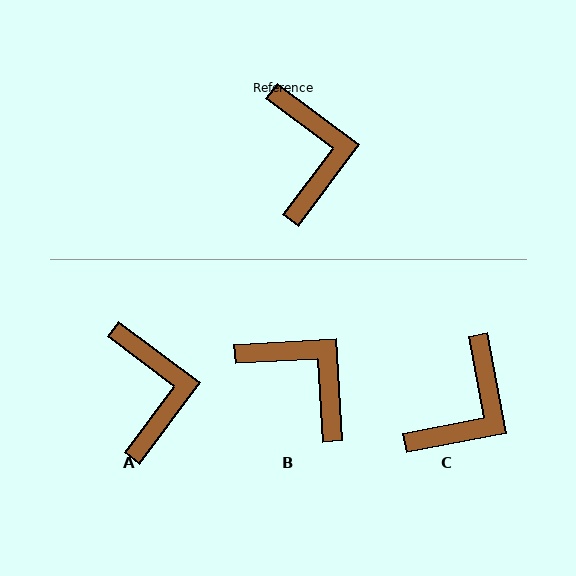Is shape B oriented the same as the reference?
No, it is off by about 40 degrees.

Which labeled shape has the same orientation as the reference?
A.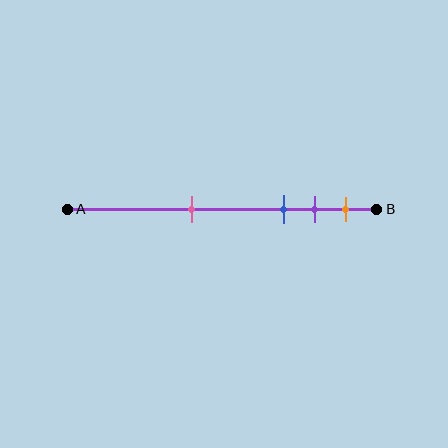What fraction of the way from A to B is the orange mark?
The orange mark is approximately 90% (0.9) of the way from A to B.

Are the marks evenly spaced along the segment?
No, the marks are not evenly spaced.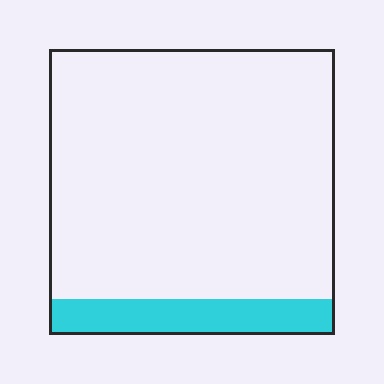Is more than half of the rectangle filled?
No.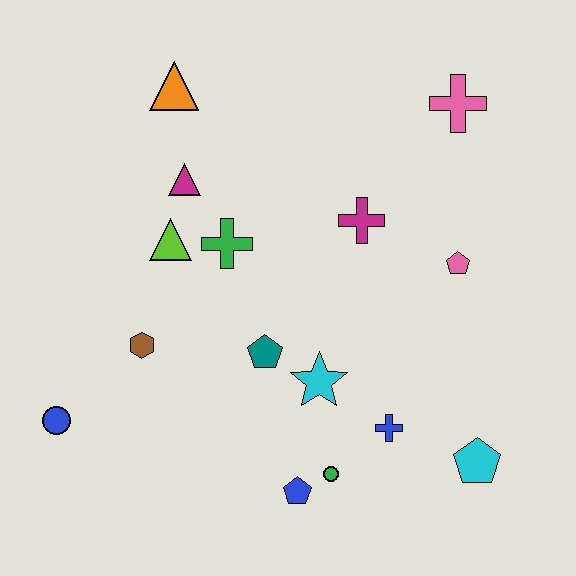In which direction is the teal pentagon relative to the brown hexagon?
The teal pentagon is to the right of the brown hexagon.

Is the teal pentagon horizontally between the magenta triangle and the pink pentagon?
Yes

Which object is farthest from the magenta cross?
The blue circle is farthest from the magenta cross.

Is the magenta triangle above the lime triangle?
Yes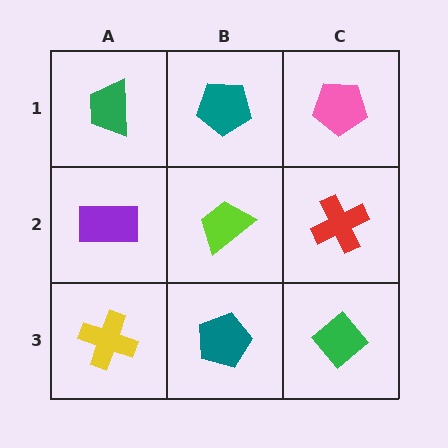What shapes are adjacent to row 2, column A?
A green trapezoid (row 1, column A), a yellow cross (row 3, column A), a lime trapezoid (row 2, column B).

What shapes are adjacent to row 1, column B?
A lime trapezoid (row 2, column B), a green trapezoid (row 1, column A), a pink pentagon (row 1, column C).